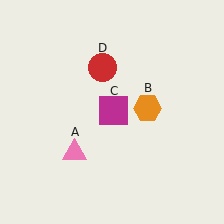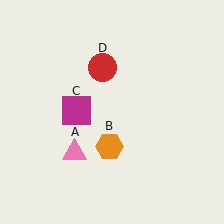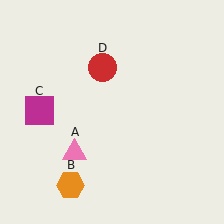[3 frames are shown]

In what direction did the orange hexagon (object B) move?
The orange hexagon (object B) moved down and to the left.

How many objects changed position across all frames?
2 objects changed position: orange hexagon (object B), magenta square (object C).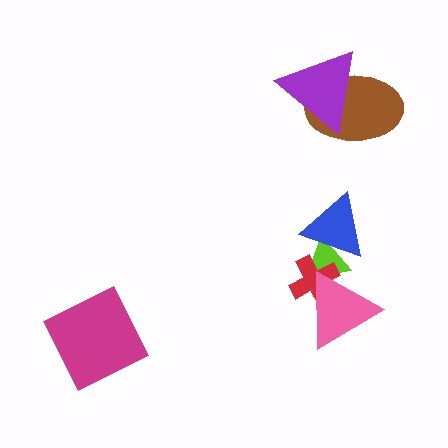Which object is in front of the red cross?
The pink triangle is in front of the red cross.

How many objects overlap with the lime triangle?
3 objects overlap with the lime triangle.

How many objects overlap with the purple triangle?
1 object overlaps with the purple triangle.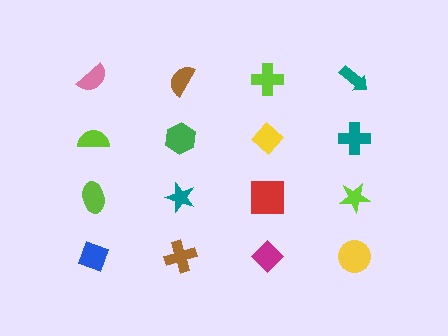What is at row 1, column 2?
A brown semicircle.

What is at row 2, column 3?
A yellow diamond.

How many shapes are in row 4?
4 shapes.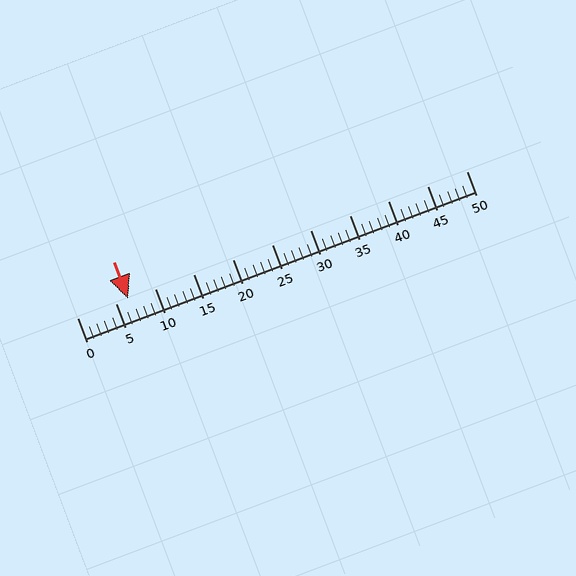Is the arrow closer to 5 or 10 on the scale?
The arrow is closer to 5.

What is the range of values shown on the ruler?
The ruler shows values from 0 to 50.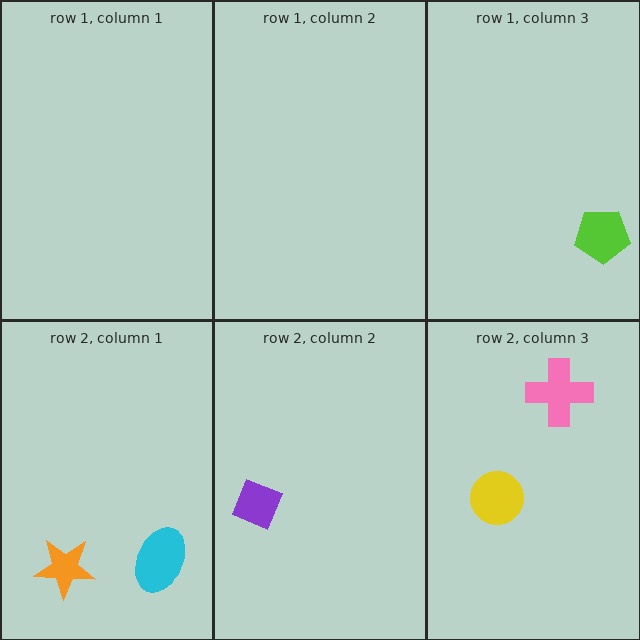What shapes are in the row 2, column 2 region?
The purple diamond.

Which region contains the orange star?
The row 2, column 1 region.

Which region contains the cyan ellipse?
The row 2, column 1 region.